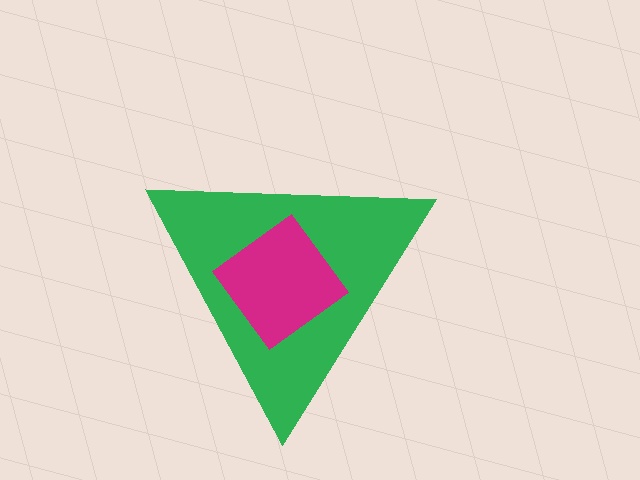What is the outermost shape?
The green triangle.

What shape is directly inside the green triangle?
The magenta diamond.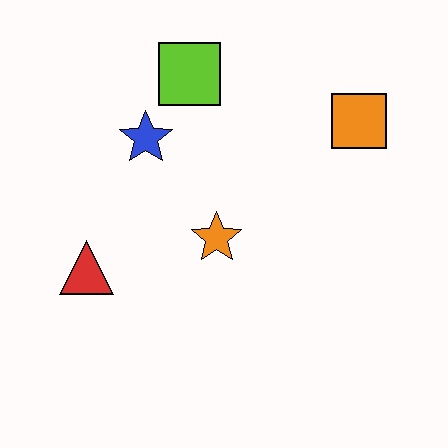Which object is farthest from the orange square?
The red triangle is farthest from the orange square.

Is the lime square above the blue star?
Yes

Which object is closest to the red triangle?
The orange star is closest to the red triangle.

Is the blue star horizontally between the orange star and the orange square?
No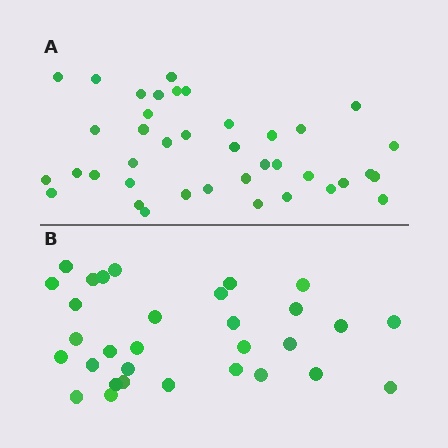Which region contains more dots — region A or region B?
Region A (the top region) has more dots.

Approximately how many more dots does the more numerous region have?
Region A has roughly 8 or so more dots than region B.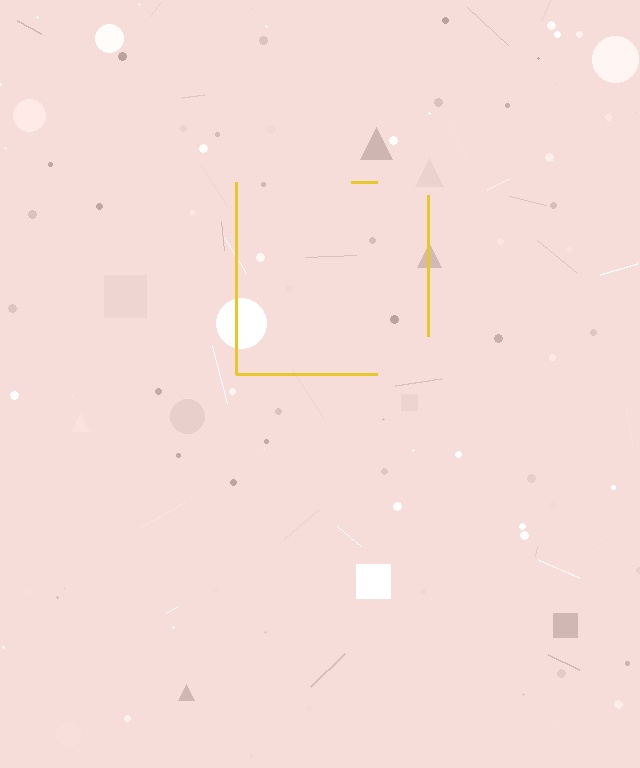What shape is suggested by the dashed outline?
The dashed outline suggests a square.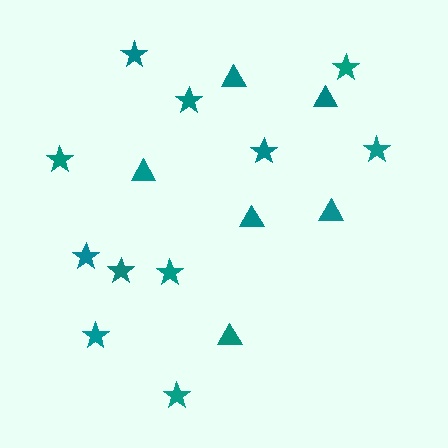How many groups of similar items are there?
There are 2 groups: one group of triangles (6) and one group of stars (11).